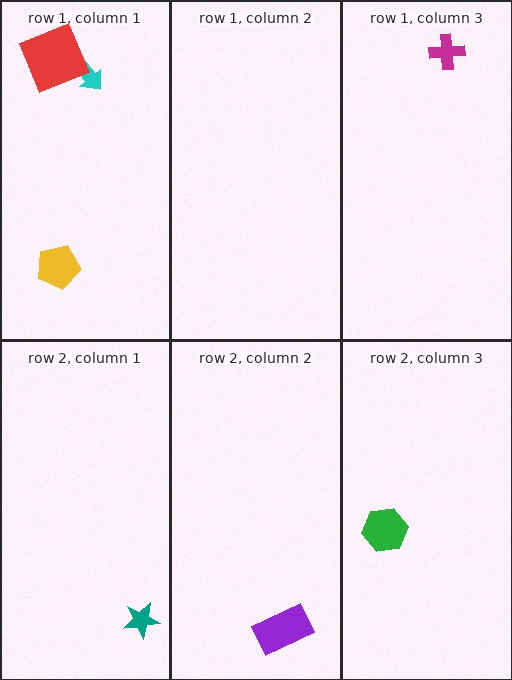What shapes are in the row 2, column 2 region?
The purple rectangle.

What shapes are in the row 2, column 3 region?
The green hexagon.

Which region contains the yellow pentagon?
The row 1, column 1 region.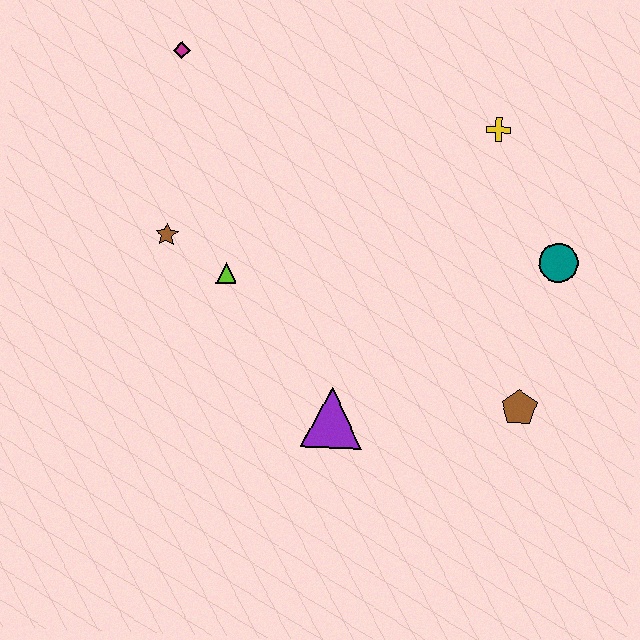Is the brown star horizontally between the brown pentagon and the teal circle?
No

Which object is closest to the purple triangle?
The lime triangle is closest to the purple triangle.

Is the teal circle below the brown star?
Yes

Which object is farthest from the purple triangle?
The magenta diamond is farthest from the purple triangle.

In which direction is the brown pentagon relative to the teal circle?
The brown pentagon is below the teal circle.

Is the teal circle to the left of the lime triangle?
No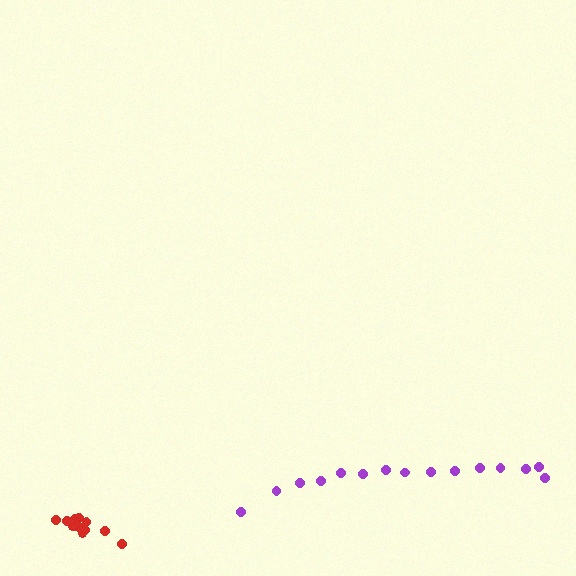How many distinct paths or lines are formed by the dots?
There are 2 distinct paths.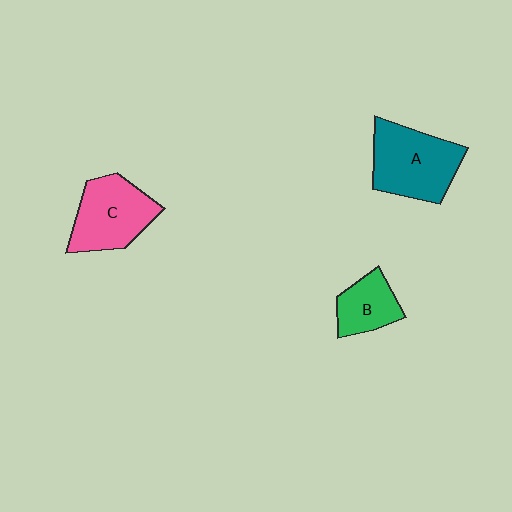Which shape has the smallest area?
Shape B (green).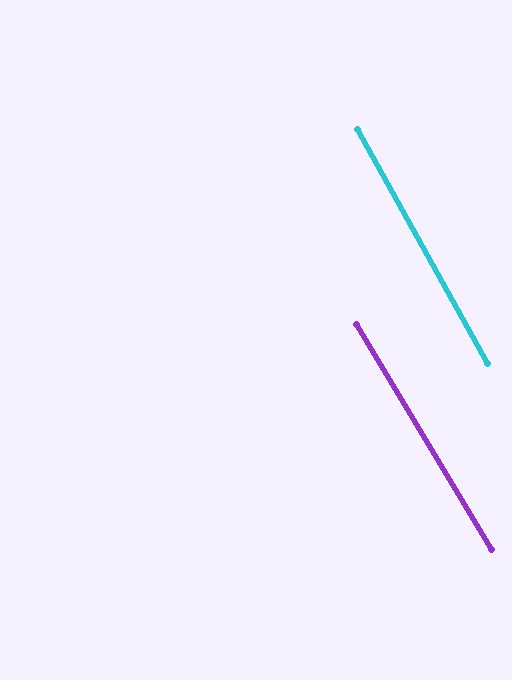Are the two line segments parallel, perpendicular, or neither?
Parallel — their directions differ by only 1.9°.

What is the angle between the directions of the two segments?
Approximately 2 degrees.